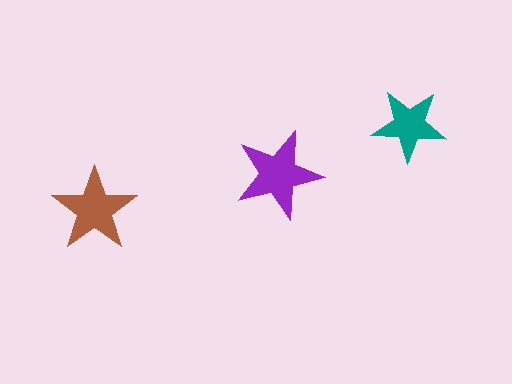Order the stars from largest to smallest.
the purple one, the brown one, the teal one.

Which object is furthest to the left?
The brown star is leftmost.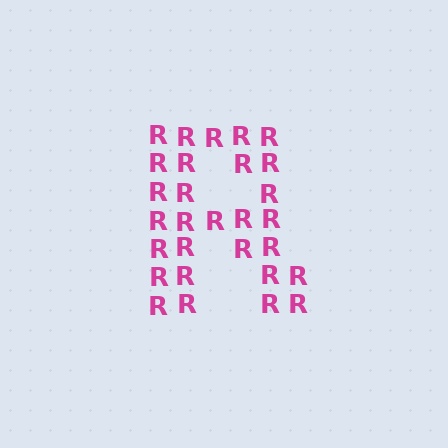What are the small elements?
The small elements are letter R's.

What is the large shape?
The large shape is the letter R.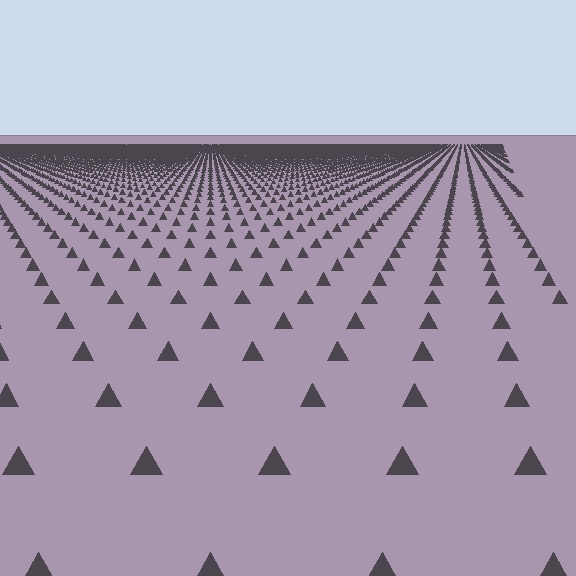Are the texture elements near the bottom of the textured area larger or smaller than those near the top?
Larger. Near the bottom, elements are closer to the viewer and appear at a bigger on-screen size.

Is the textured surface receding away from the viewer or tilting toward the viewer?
The surface is receding away from the viewer. Texture elements get smaller and denser toward the top.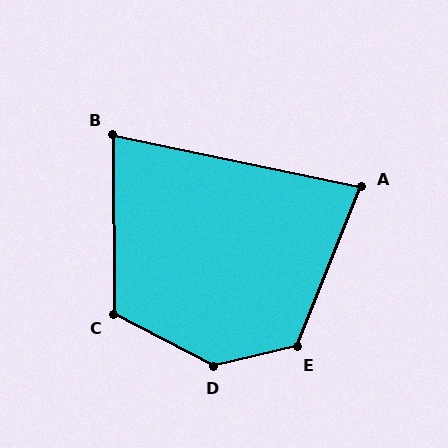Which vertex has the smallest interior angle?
B, at approximately 78 degrees.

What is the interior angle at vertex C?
Approximately 118 degrees (obtuse).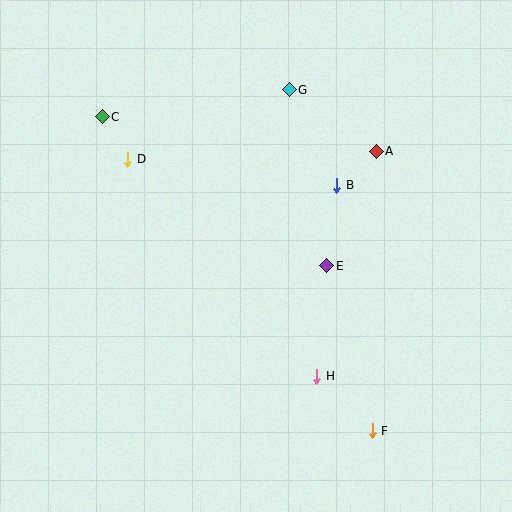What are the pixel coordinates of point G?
Point G is at (289, 90).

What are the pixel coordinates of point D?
Point D is at (128, 159).